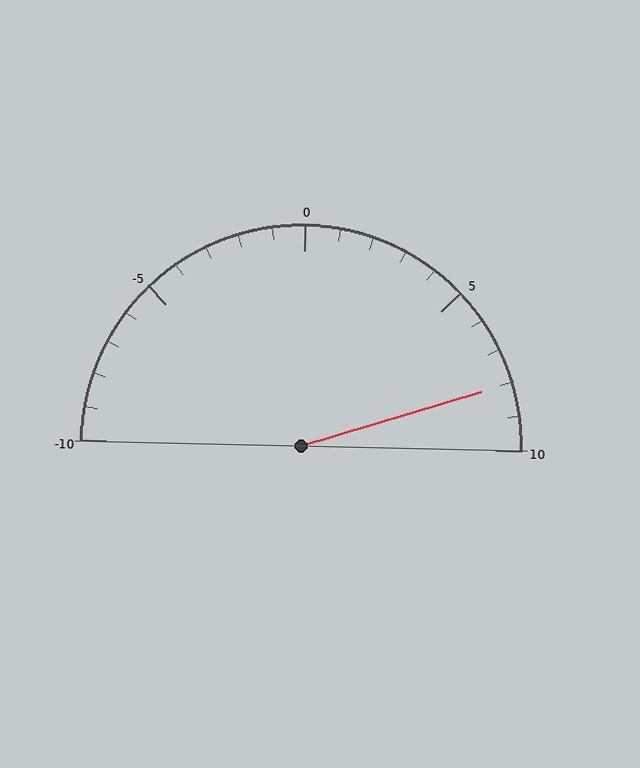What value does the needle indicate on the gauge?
The needle indicates approximately 8.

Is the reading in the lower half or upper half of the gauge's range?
The reading is in the upper half of the range (-10 to 10).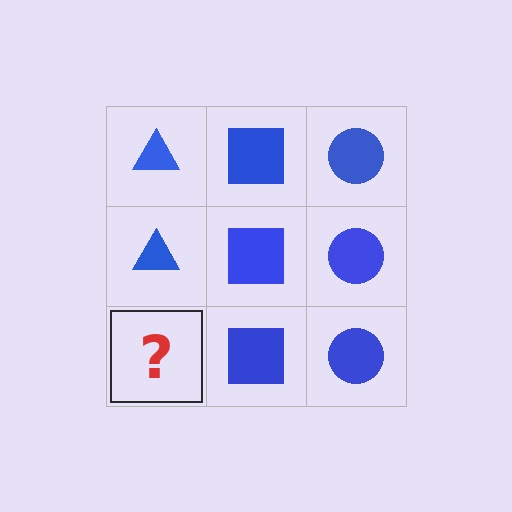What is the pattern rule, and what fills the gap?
The rule is that each column has a consistent shape. The gap should be filled with a blue triangle.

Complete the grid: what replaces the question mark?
The question mark should be replaced with a blue triangle.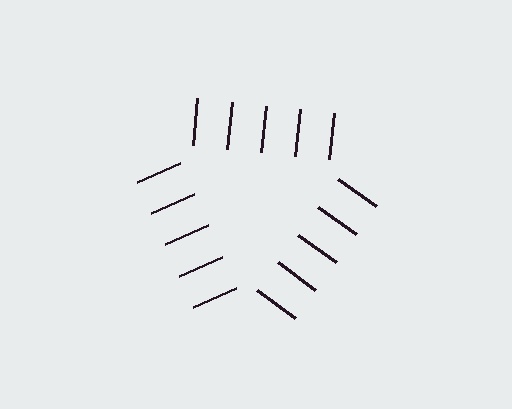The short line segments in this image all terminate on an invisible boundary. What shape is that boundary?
An illusory triangle — the line segments terminate on its edges but no continuous stroke is drawn.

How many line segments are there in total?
15 — 5 along each of the 3 edges.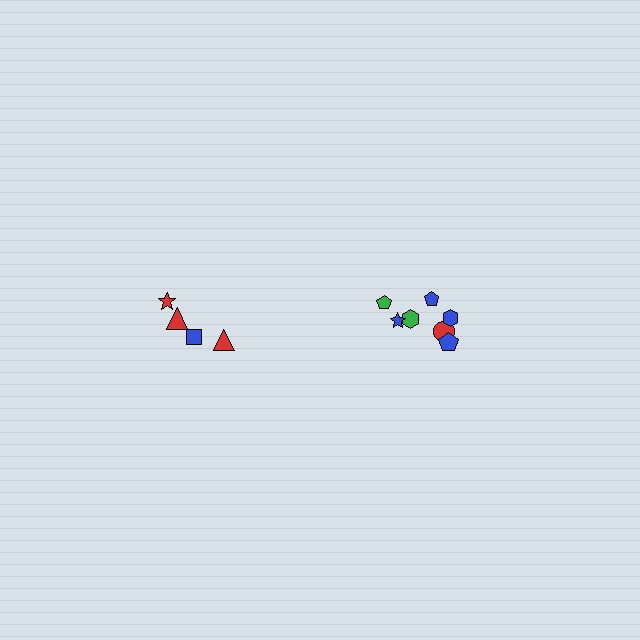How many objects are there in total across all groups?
There are 11 objects.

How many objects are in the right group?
There are 7 objects.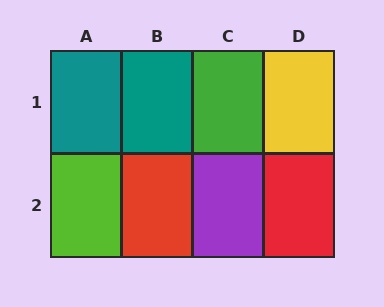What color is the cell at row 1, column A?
Teal.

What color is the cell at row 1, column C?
Green.